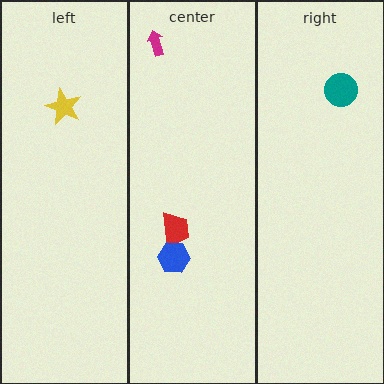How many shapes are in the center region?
3.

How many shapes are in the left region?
1.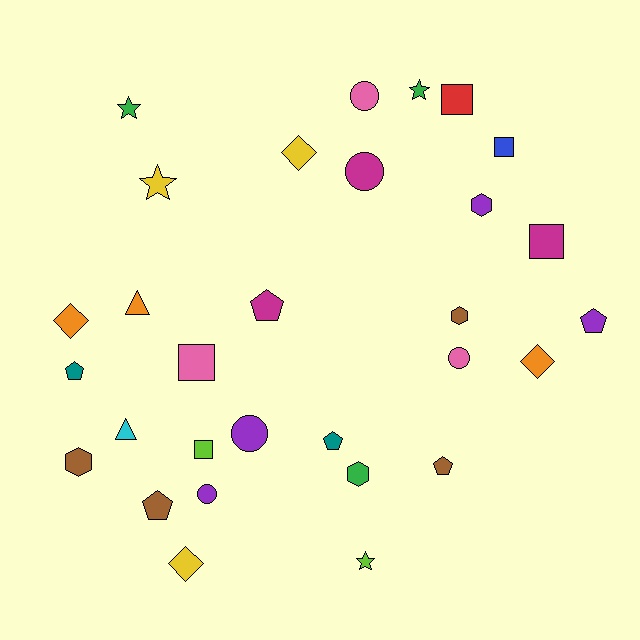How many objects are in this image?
There are 30 objects.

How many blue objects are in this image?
There is 1 blue object.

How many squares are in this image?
There are 5 squares.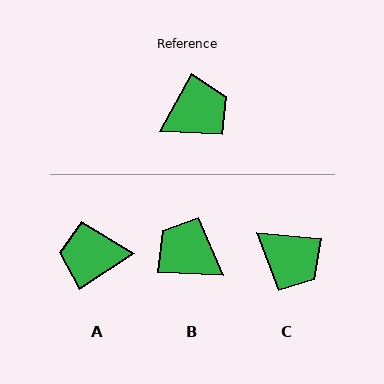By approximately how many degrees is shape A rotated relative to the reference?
Approximately 152 degrees counter-clockwise.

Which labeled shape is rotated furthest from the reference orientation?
A, about 152 degrees away.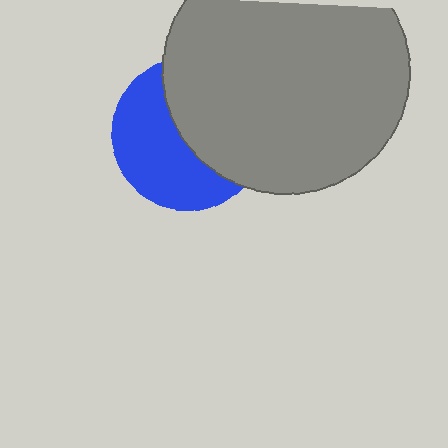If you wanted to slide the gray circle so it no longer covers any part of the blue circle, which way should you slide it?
Slide it right — that is the most direct way to separate the two shapes.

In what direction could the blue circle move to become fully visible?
The blue circle could move left. That would shift it out from behind the gray circle entirely.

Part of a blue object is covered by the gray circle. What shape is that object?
It is a circle.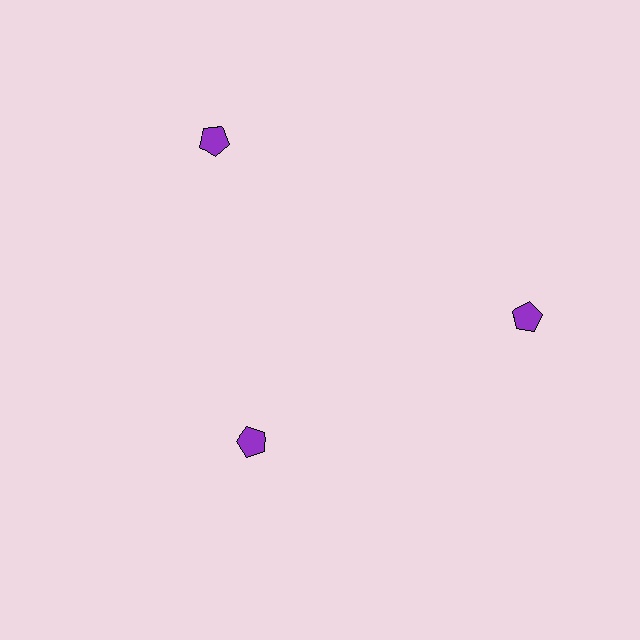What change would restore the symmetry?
The symmetry would be restored by moving it outward, back onto the ring so that all 3 pentagons sit at equal angles and equal distance from the center.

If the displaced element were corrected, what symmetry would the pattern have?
It would have 3-fold rotational symmetry — the pattern would map onto itself every 120 degrees.